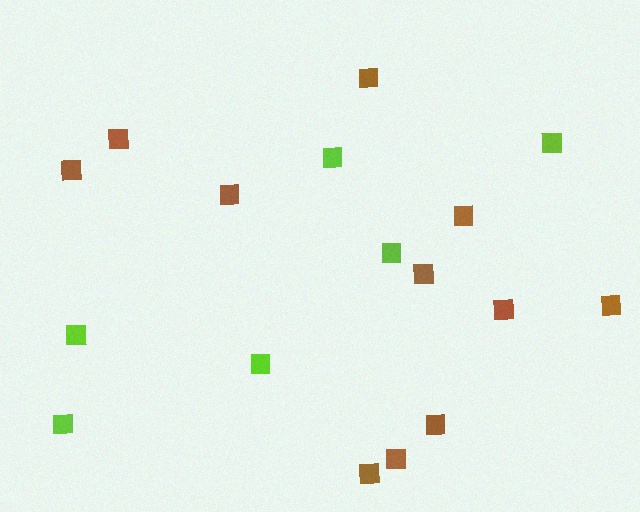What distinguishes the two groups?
There are 2 groups: one group of lime squares (6) and one group of brown squares (11).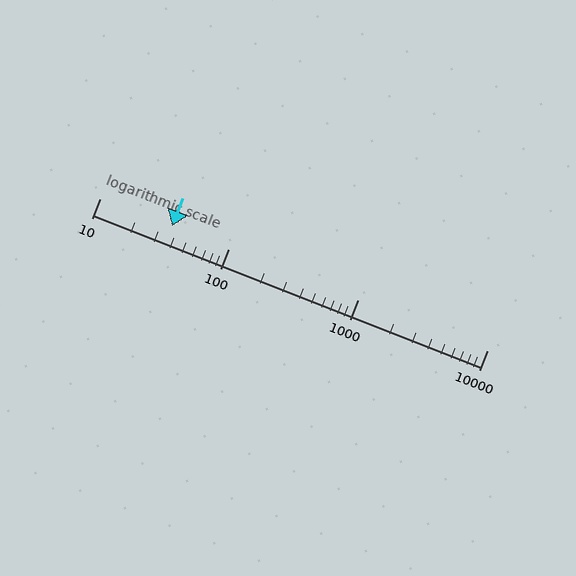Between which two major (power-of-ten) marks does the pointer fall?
The pointer is between 10 and 100.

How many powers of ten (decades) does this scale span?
The scale spans 3 decades, from 10 to 10000.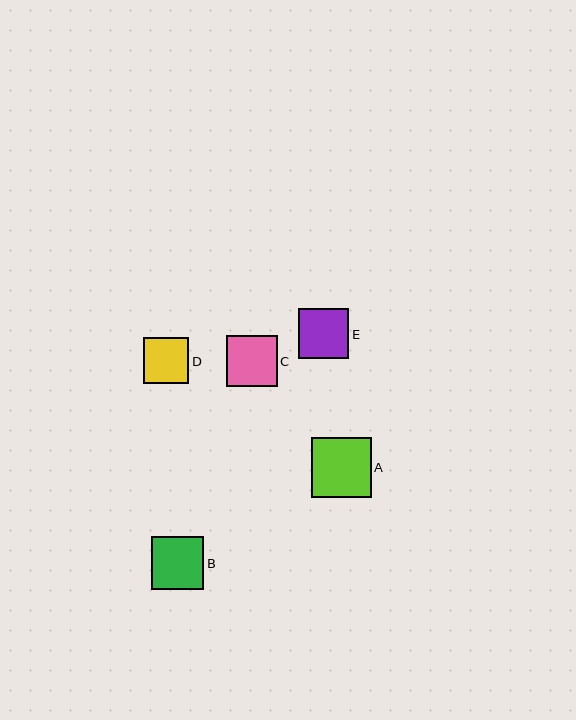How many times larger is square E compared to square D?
Square E is approximately 1.1 times the size of square D.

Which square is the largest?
Square A is the largest with a size of approximately 60 pixels.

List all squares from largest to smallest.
From largest to smallest: A, B, C, E, D.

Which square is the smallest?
Square D is the smallest with a size of approximately 45 pixels.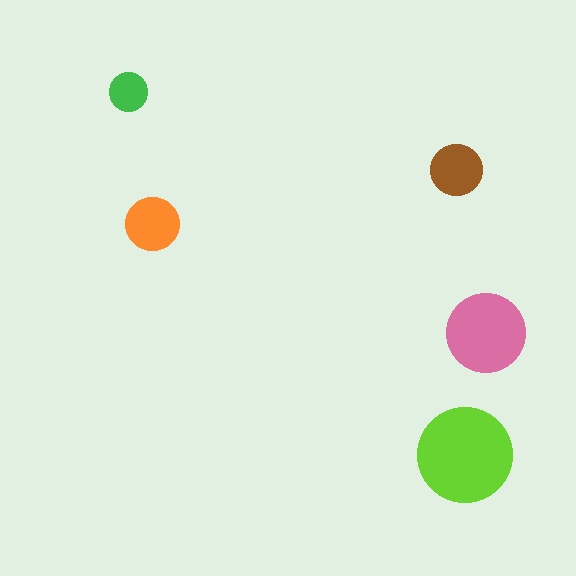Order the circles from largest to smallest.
the lime one, the pink one, the orange one, the brown one, the green one.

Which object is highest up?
The green circle is topmost.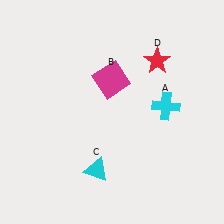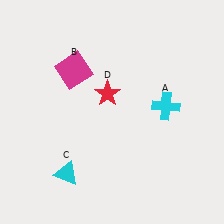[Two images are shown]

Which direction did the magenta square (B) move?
The magenta square (B) moved left.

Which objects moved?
The objects that moved are: the magenta square (B), the cyan triangle (C), the red star (D).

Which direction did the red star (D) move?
The red star (D) moved left.